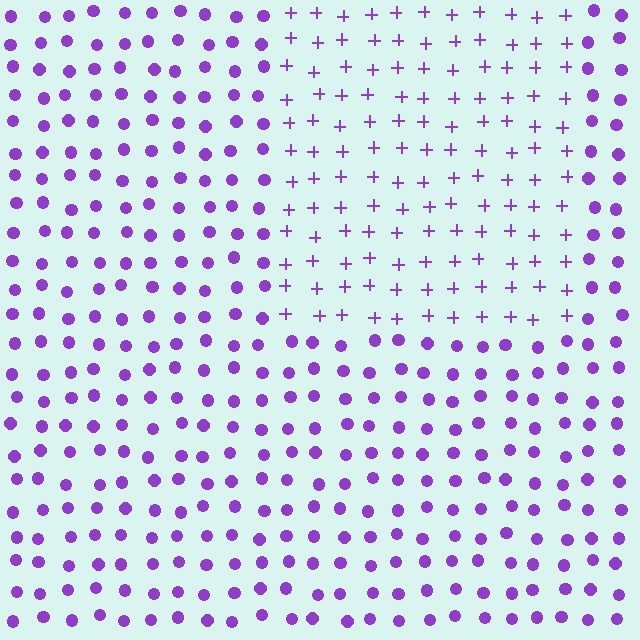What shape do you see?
I see a rectangle.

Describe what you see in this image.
The image is filled with small purple elements arranged in a uniform grid. A rectangle-shaped region contains plus signs, while the surrounding area contains circles. The boundary is defined purely by the change in element shape.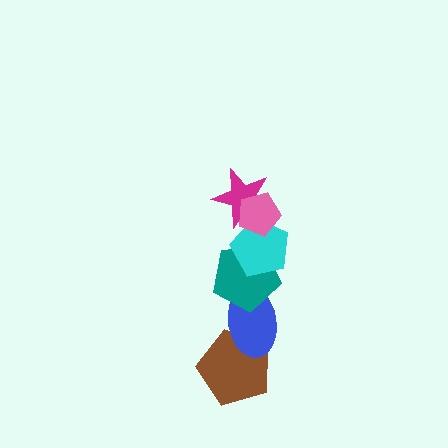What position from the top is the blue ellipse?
The blue ellipse is 5th from the top.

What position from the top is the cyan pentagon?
The cyan pentagon is 3rd from the top.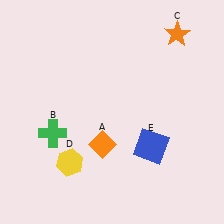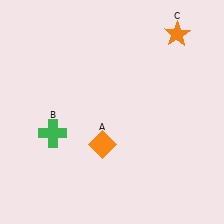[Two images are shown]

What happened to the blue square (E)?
The blue square (E) was removed in Image 2. It was in the bottom-right area of Image 1.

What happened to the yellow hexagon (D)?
The yellow hexagon (D) was removed in Image 2. It was in the bottom-left area of Image 1.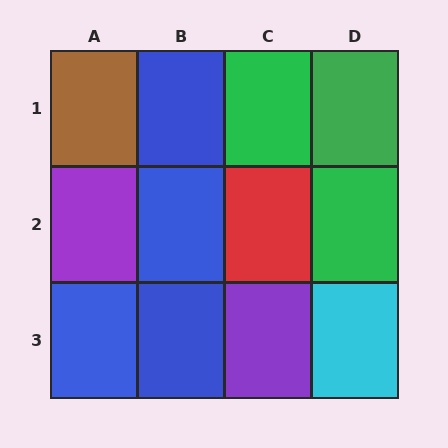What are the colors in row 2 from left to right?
Purple, blue, red, green.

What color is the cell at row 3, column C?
Purple.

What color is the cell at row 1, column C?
Green.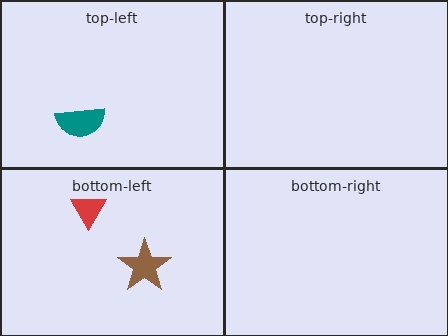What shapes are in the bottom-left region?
The red triangle, the brown star.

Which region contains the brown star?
The bottom-left region.